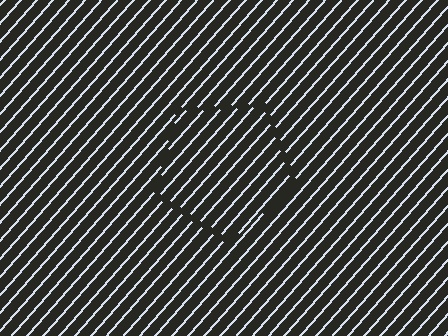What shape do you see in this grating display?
An illusory pentagon. The interior of the shape contains the same grating, shifted by half a period — the contour is defined by the phase discontinuity where line-ends from the inner and outer gratings abut.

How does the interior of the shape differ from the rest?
The interior of the shape contains the same grating, shifted by half a period — the contour is defined by the phase discontinuity where line-ends from the inner and outer gratings abut.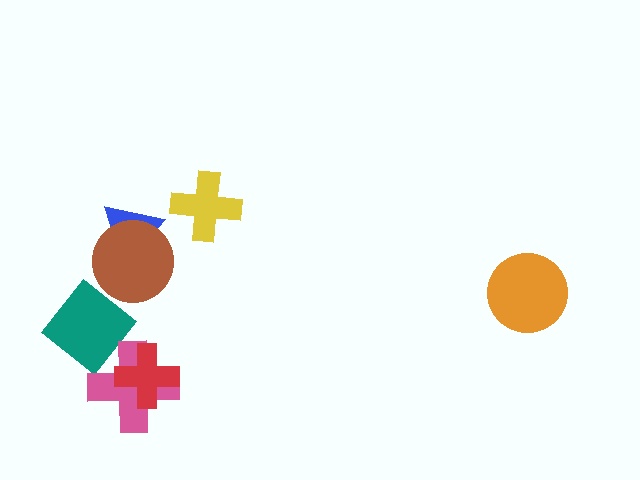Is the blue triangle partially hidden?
Yes, it is partially covered by another shape.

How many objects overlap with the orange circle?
0 objects overlap with the orange circle.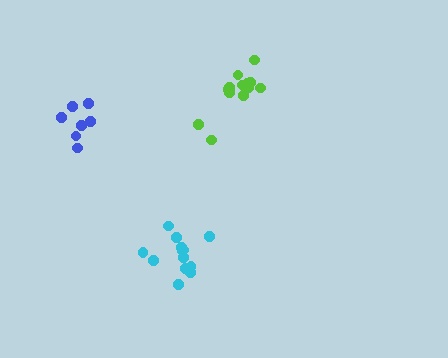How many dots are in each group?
Group 1: 13 dots, Group 2: 13 dots, Group 3: 7 dots (33 total).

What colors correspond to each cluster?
The clusters are colored: cyan, lime, blue.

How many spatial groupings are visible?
There are 3 spatial groupings.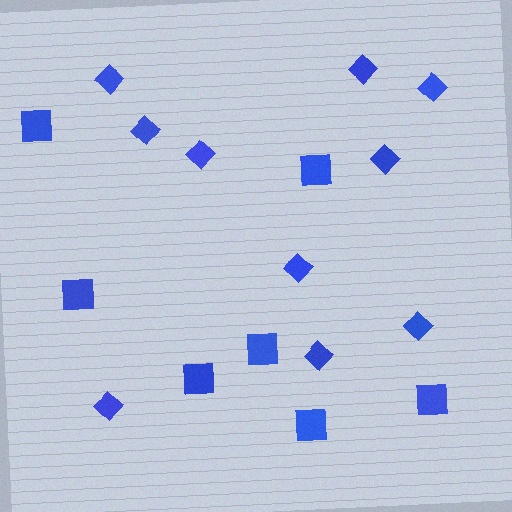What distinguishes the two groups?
There are 2 groups: one group of squares (7) and one group of diamonds (10).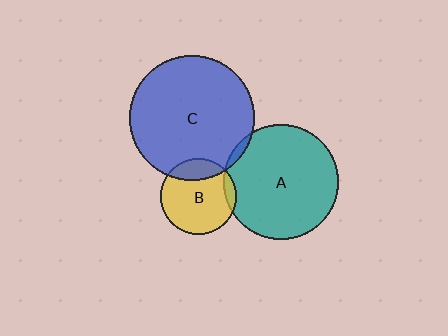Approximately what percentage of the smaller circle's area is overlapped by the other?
Approximately 10%.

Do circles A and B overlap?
Yes.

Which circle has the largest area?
Circle C (blue).